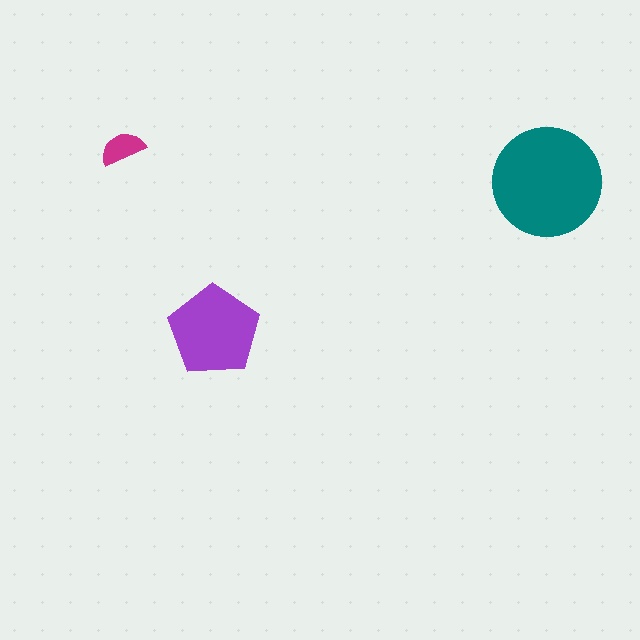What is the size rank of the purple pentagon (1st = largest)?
2nd.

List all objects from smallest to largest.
The magenta semicircle, the purple pentagon, the teal circle.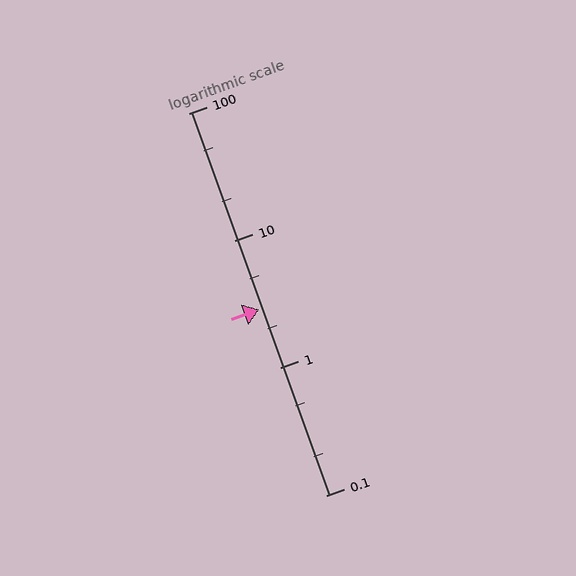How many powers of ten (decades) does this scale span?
The scale spans 3 decades, from 0.1 to 100.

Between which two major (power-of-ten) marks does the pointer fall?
The pointer is between 1 and 10.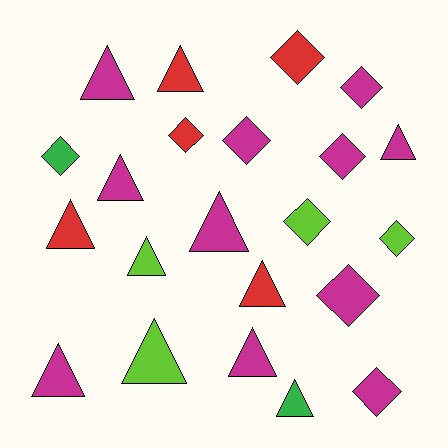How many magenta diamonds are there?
There are 5 magenta diamonds.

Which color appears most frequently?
Magenta, with 11 objects.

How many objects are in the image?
There are 22 objects.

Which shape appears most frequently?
Triangle, with 12 objects.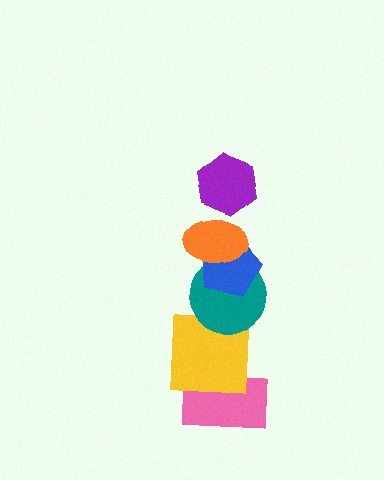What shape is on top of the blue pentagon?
The orange ellipse is on top of the blue pentagon.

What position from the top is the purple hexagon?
The purple hexagon is 1st from the top.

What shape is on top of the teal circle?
The blue pentagon is on top of the teal circle.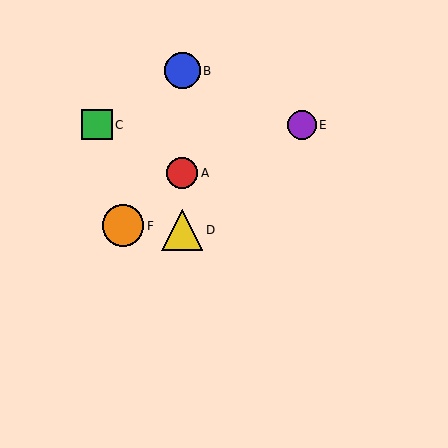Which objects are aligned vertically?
Objects A, B, D are aligned vertically.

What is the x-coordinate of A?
Object A is at x≈182.